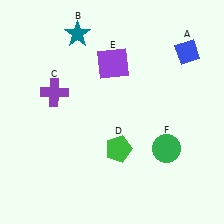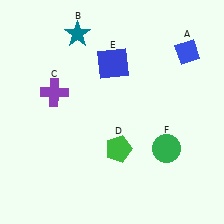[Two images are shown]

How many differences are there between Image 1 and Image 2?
There is 1 difference between the two images.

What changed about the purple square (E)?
In Image 1, E is purple. In Image 2, it changed to blue.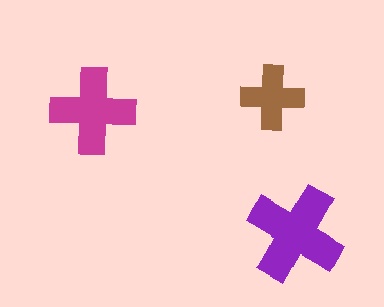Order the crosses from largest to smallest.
the purple one, the magenta one, the brown one.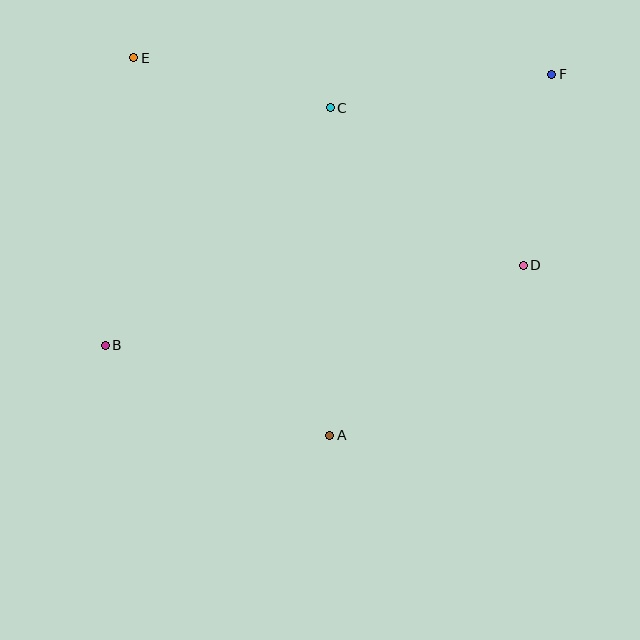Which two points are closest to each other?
Points D and F are closest to each other.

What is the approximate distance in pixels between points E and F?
The distance between E and F is approximately 418 pixels.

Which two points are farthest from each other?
Points B and F are farthest from each other.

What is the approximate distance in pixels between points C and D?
The distance between C and D is approximately 249 pixels.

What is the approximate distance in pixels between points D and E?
The distance between D and E is approximately 442 pixels.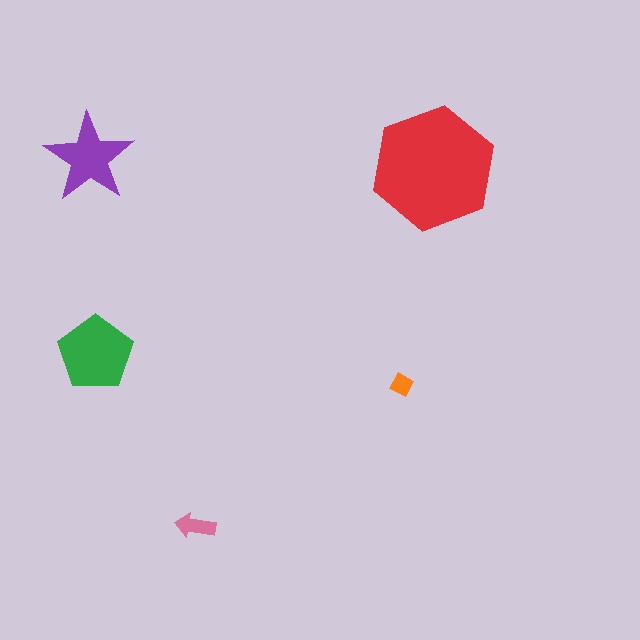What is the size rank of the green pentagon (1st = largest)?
2nd.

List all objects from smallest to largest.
The orange diamond, the pink arrow, the purple star, the green pentagon, the red hexagon.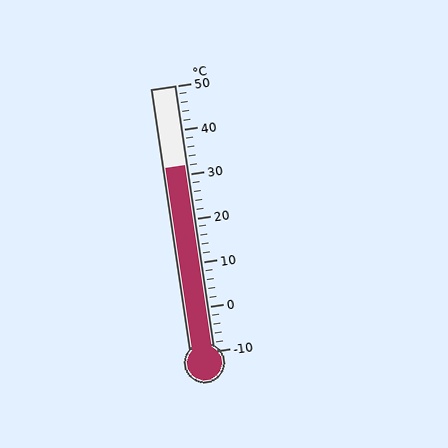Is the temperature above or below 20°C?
The temperature is above 20°C.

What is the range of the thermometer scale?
The thermometer scale ranges from -10°C to 50°C.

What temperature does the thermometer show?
The thermometer shows approximately 32°C.